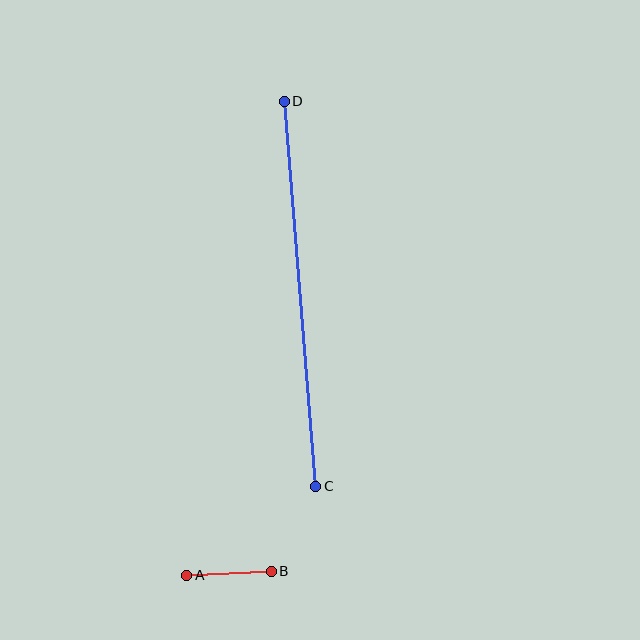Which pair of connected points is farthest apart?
Points C and D are farthest apart.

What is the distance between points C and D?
The distance is approximately 386 pixels.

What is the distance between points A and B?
The distance is approximately 85 pixels.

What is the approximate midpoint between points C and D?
The midpoint is at approximately (300, 294) pixels.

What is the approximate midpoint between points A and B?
The midpoint is at approximately (229, 573) pixels.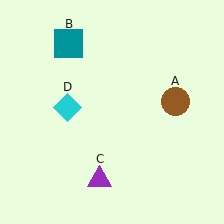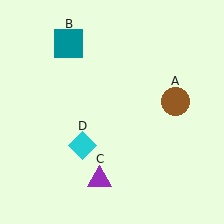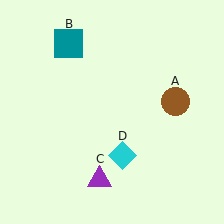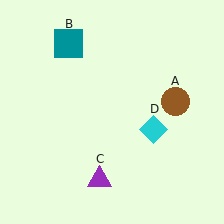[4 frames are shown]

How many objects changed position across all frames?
1 object changed position: cyan diamond (object D).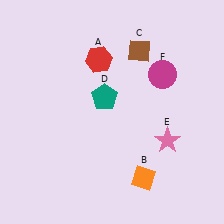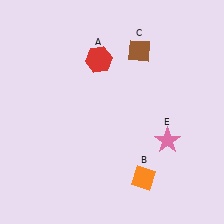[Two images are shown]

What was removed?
The magenta circle (F), the teal pentagon (D) were removed in Image 2.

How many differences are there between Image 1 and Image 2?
There are 2 differences between the two images.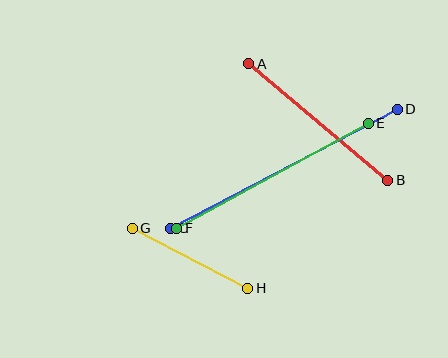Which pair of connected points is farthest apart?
Points C and D are farthest apart.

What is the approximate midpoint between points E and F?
The midpoint is at approximately (272, 176) pixels.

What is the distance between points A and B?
The distance is approximately 182 pixels.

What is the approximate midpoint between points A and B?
The midpoint is at approximately (318, 122) pixels.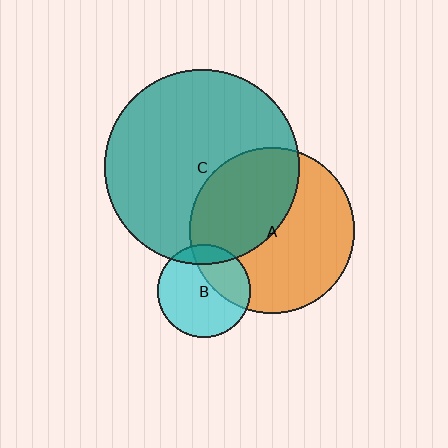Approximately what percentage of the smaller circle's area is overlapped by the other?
Approximately 45%.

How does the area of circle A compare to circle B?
Approximately 3.2 times.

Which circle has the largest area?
Circle C (teal).